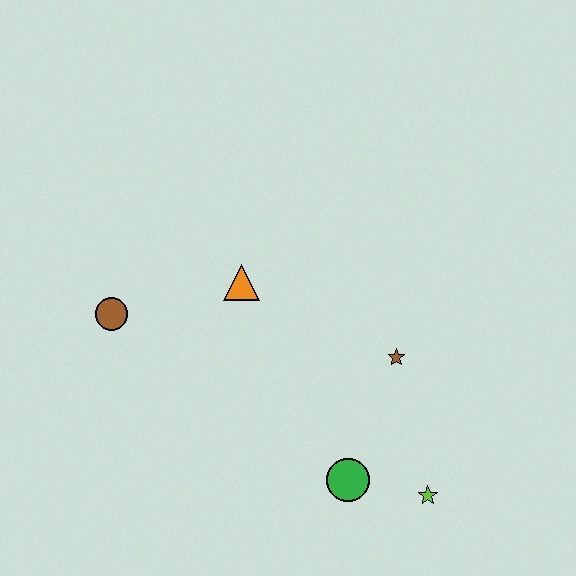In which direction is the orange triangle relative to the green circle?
The orange triangle is above the green circle.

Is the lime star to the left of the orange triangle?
No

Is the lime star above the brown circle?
No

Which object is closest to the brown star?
The green circle is closest to the brown star.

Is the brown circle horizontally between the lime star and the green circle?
No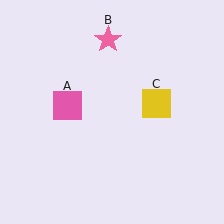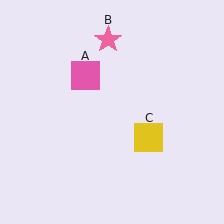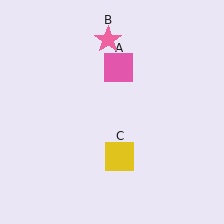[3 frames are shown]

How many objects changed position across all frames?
2 objects changed position: pink square (object A), yellow square (object C).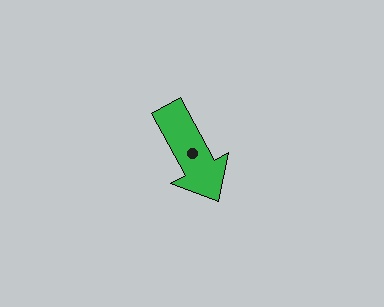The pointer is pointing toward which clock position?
Roughly 5 o'clock.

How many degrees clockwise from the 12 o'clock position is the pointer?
Approximately 151 degrees.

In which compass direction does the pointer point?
Southeast.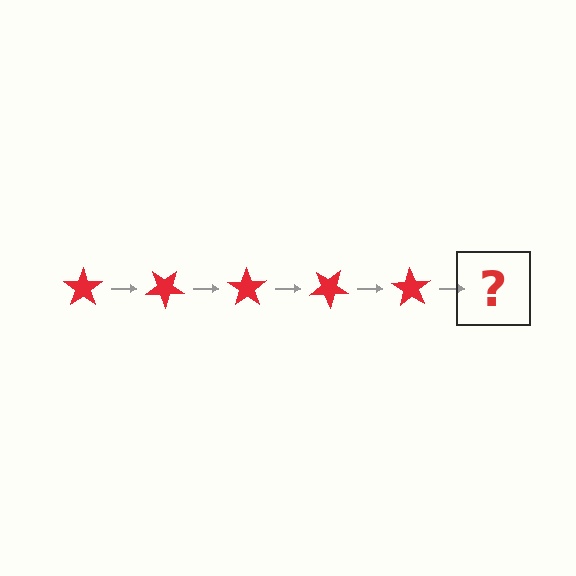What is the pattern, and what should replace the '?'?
The pattern is that the star rotates 35 degrees each step. The '?' should be a red star rotated 175 degrees.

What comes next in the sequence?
The next element should be a red star rotated 175 degrees.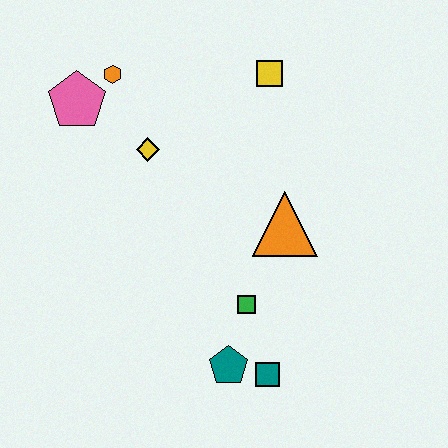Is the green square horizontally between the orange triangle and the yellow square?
No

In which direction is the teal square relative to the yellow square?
The teal square is below the yellow square.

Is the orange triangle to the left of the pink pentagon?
No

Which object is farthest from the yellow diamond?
The teal square is farthest from the yellow diamond.